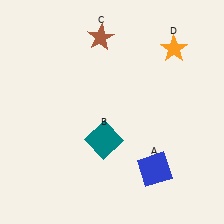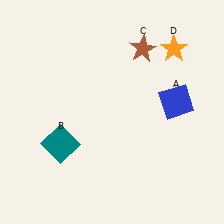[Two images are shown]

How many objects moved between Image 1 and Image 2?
3 objects moved between the two images.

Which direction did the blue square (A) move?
The blue square (A) moved up.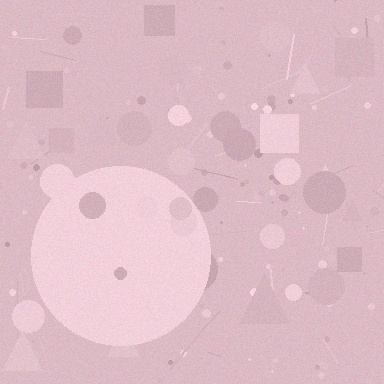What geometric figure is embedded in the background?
A circle is embedded in the background.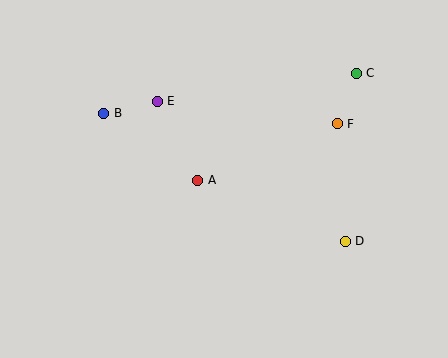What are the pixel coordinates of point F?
Point F is at (337, 124).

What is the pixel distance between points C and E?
The distance between C and E is 201 pixels.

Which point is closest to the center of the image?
Point A at (198, 180) is closest to the center.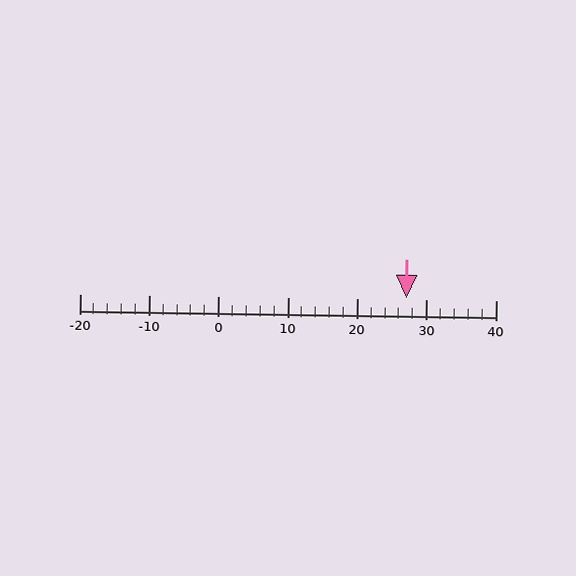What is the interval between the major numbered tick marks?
The major tick marks are spaced 10 units apart.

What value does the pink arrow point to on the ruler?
The pink arrow points to approximately 27.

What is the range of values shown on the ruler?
The ruler shows values from -20 to 40.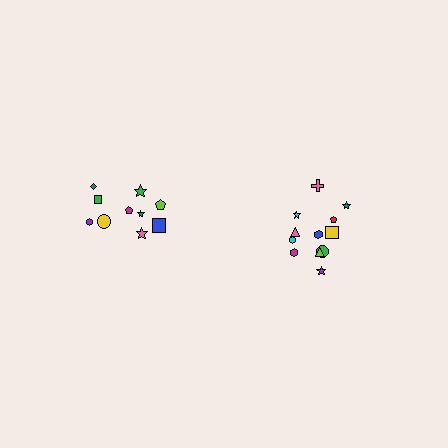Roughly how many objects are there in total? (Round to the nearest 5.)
Roughly 20 objects in total.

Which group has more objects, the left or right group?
The right group.